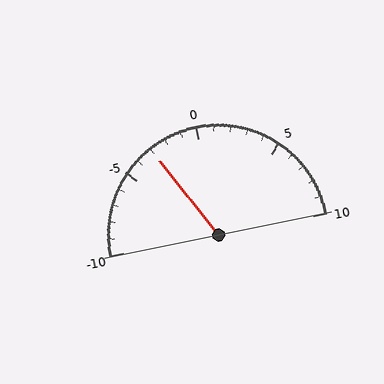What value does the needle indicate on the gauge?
The needle indicates approximately -3.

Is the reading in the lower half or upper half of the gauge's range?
The reading is in the lower half of the range (-10 to 10).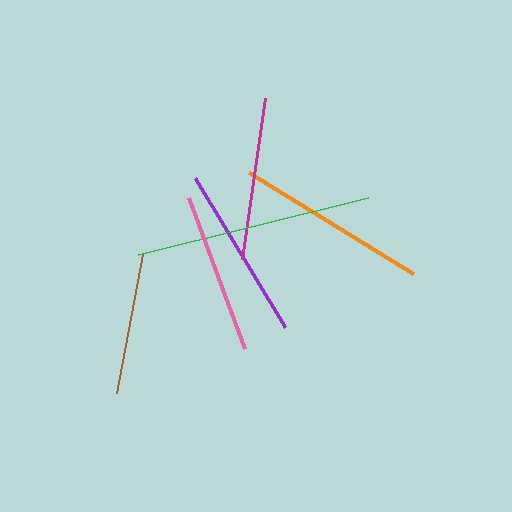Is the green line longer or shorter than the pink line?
The green line is longer than the pink line.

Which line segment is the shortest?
The brown line is the shortest at approximately 142 pixels.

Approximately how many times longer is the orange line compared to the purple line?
The orange line is approximately 1.1 times the length of the purple line.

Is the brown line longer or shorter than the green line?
The green line is longer than the brown line.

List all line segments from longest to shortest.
From longest to shortest: green, orange, purple, magenta, pink, brown.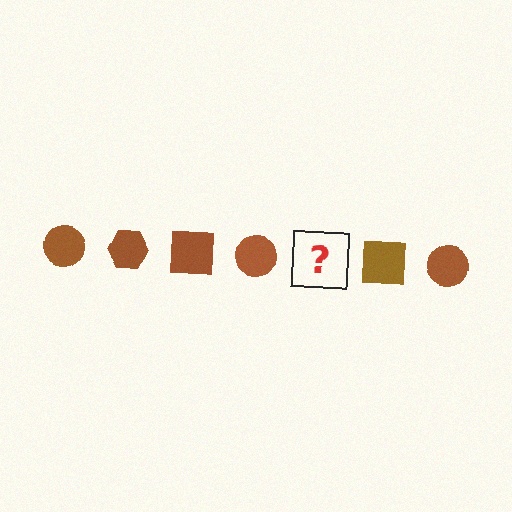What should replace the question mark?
The question mark should be replaced with a brown hexagon.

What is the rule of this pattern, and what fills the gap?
The rule is that the pattern cycles through circle, hexagon, square shapes in brown. The gap should be filled with a brown hexagon.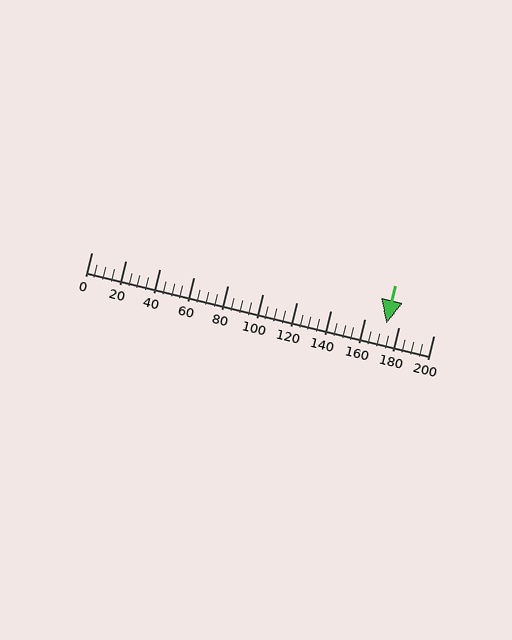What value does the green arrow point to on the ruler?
The green arrow points to approximately 173.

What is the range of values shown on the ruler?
The ruler shows values from 0 to 200.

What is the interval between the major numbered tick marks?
The major tick marks are spaced 20 units apart.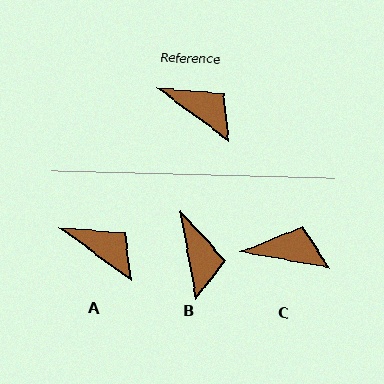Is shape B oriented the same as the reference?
No, it is off by about 43 degrees.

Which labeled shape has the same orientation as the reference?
A.